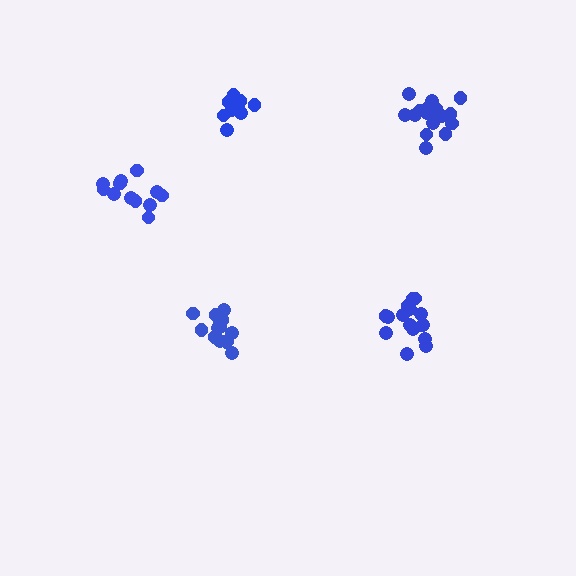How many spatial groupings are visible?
There are 5 spatial groupings.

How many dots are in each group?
Group 1: 12 dots, Group 2: 11 dots, Group 3: 17 dots, Group 4: 14 dots, Group 5: 17 dots (71 total).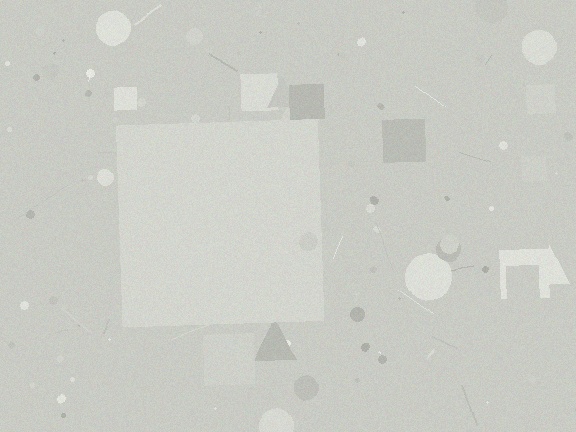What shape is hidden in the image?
A square is hidden in the image.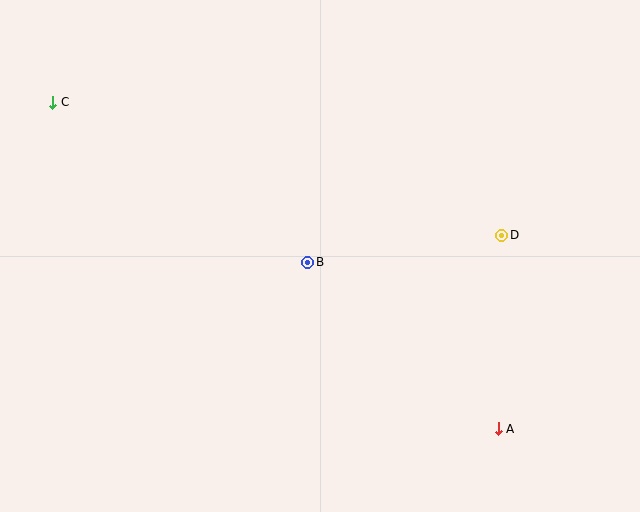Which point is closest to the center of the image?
Point B at (308, 262) is closest to the center.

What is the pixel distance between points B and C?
The distance between B and C is 301 pixels.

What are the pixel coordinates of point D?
Point D is at (502, 235).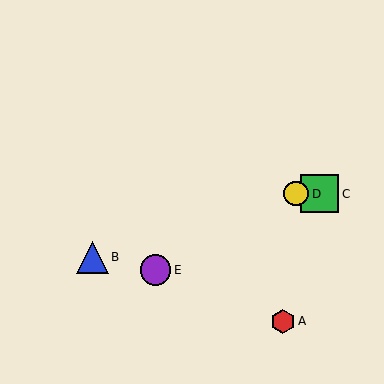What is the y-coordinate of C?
Object C is at y≈194.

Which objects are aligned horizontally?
Objects C, D are aligned horizontally.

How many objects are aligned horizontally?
2 objects (C, D) are aligned horizontally.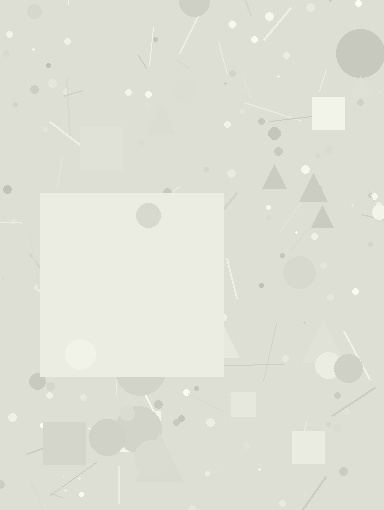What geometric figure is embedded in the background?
A square is embedded in the background.